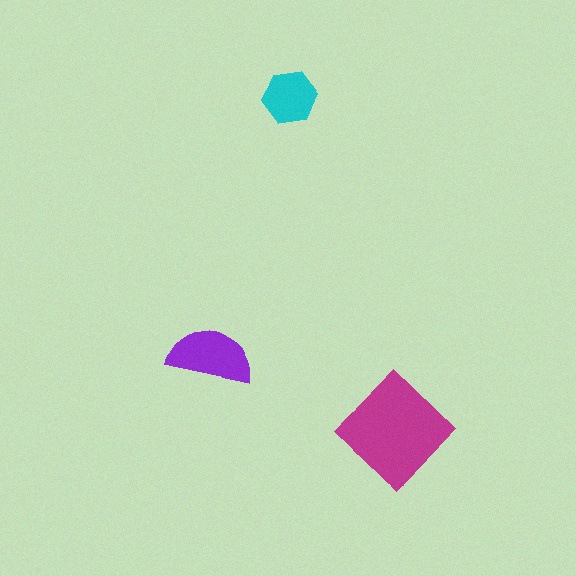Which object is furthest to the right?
The magenta diamond is rightmost.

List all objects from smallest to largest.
The cyan hexagon, the purple semicircle, the magenta diamond.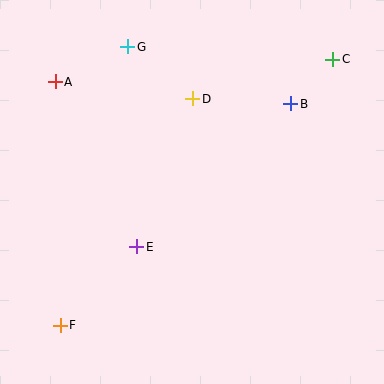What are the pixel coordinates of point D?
Point D is at (193, 99).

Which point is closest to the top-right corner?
Point C is closest to the top-right corner.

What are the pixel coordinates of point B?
Point B is at (291, 104).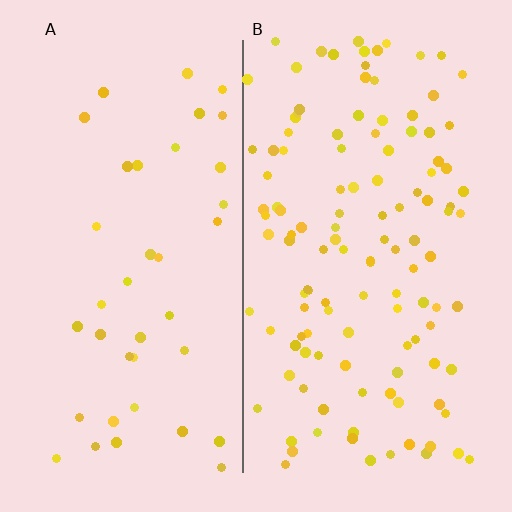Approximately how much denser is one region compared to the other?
Approximately 3.1× — region B over region A.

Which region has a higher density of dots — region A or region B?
B (the right).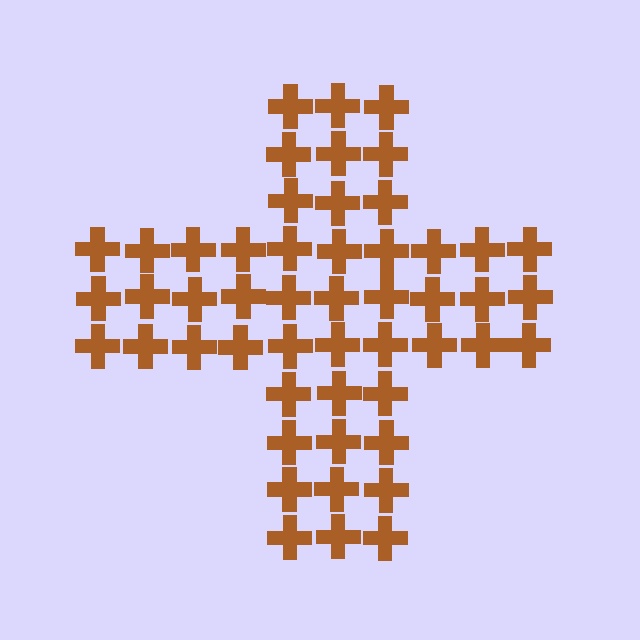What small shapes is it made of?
It is made of small crosses.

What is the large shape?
The large shape is a cross.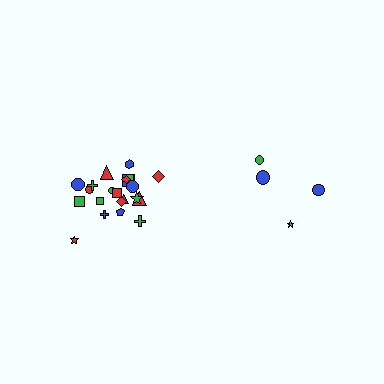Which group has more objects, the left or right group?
The left group.